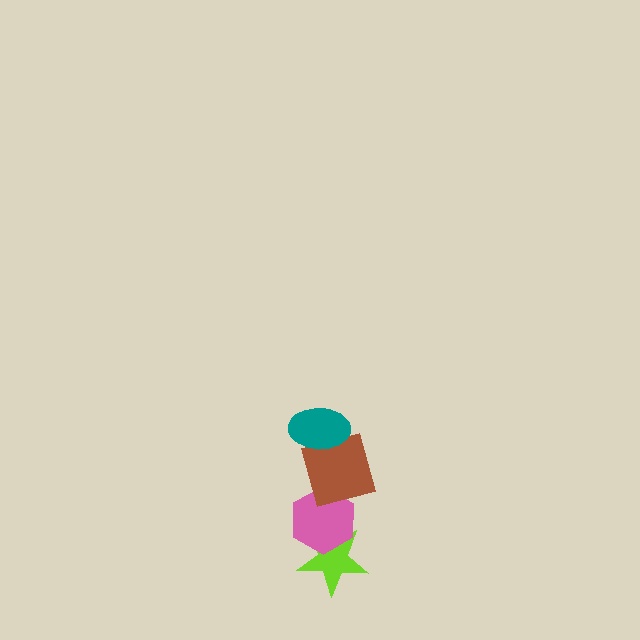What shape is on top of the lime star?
The pink hexagon is on top of the lime star.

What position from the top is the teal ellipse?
The teal ellipse is 1st from the top.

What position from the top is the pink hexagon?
The pink hexagon is 3rd from the top.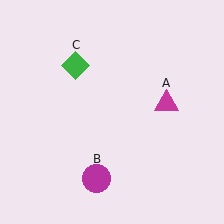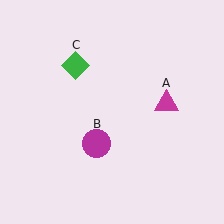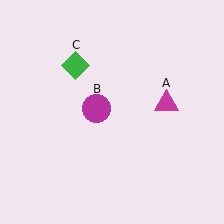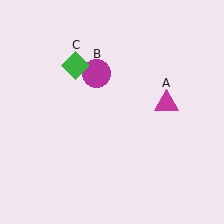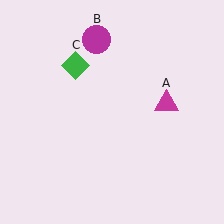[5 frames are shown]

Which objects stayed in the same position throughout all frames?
Magenta triangle (object A) and green diamond (object C) remained stationary.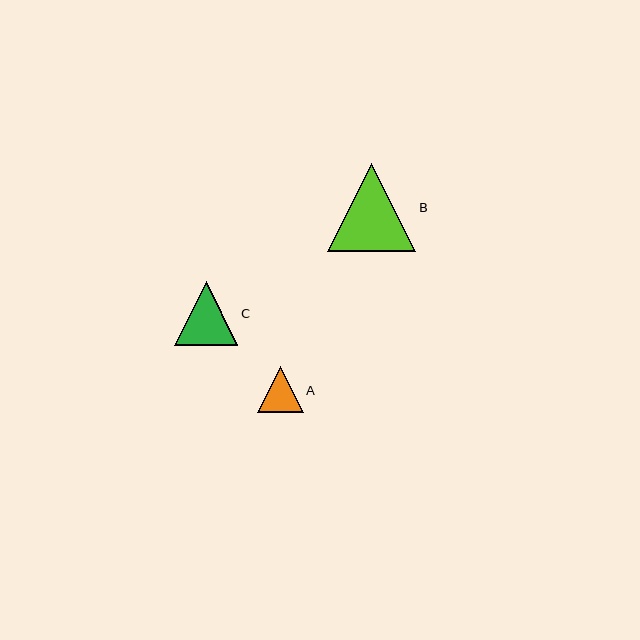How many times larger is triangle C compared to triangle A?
Triangle C is approximately 1.4 times the size of triangle A.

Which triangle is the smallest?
Triangle A is the smallest with a size of approximately 45 pixels.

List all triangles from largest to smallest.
From largest to smallest: B, C, A.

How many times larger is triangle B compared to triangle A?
Triangle B is approximately 1.9 times the size of triangle A.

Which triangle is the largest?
Triangle B is the largest with a size of approximately 88 pixels.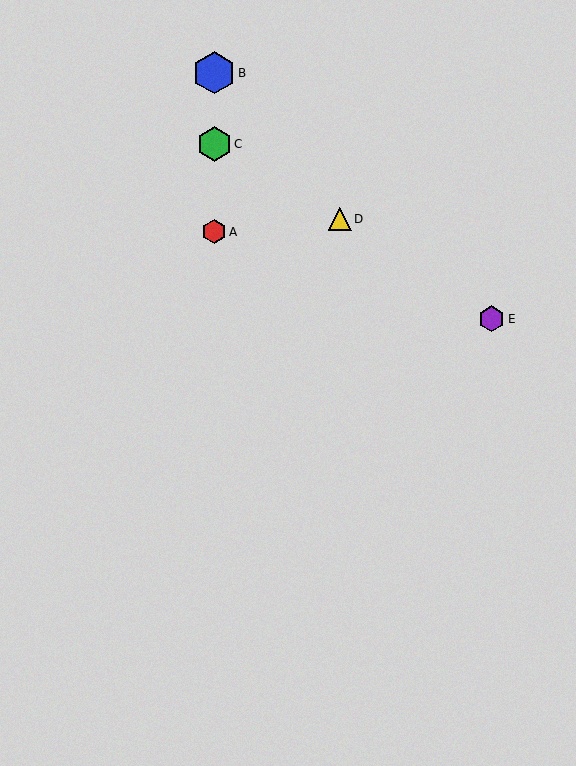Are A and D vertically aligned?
No, A is at x≈214 and D is at x≈340.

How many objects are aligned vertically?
3 objects (A, B, C) are aligned vertically.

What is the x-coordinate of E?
Object E is at x≈492.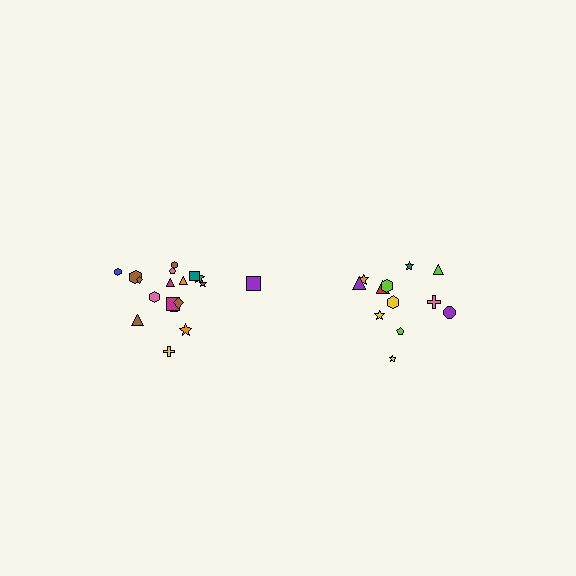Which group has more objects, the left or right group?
The left group.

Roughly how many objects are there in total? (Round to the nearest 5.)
Roughly 30 objects in total.